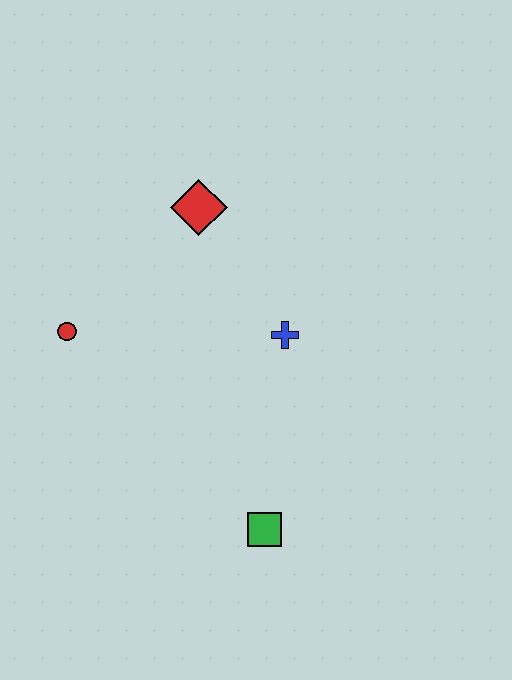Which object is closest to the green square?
The blue cross is closest to the green square.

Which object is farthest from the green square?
The red diamond is farthest from the green square.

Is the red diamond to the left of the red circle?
No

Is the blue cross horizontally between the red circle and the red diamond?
No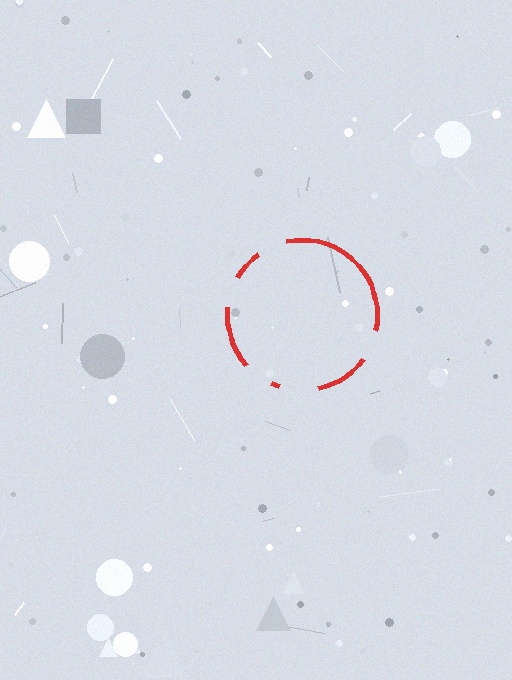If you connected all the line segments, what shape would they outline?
They would outline a circle.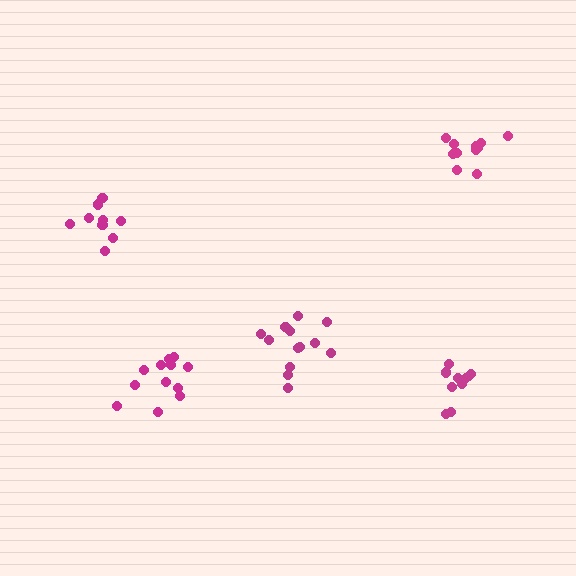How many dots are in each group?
Group 1: 9 dots, Group 2: 13 dots, Group 3: 12 dots, Group 4: 10 dots, Group 5: 11 dots (55 total).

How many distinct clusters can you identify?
There are 5 distinct clusters.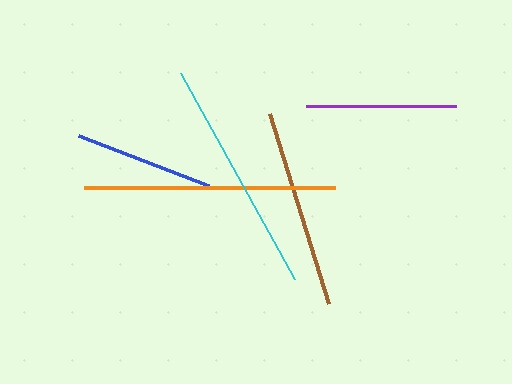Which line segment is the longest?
The orange line is the longest at approximately 250 pixels.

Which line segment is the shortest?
The blue line is the shortest at approximately 138 pixels.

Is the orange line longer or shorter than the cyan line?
The orange line is longer than the cyan line.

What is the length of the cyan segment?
The cyan segment is approximately 236 pixels long.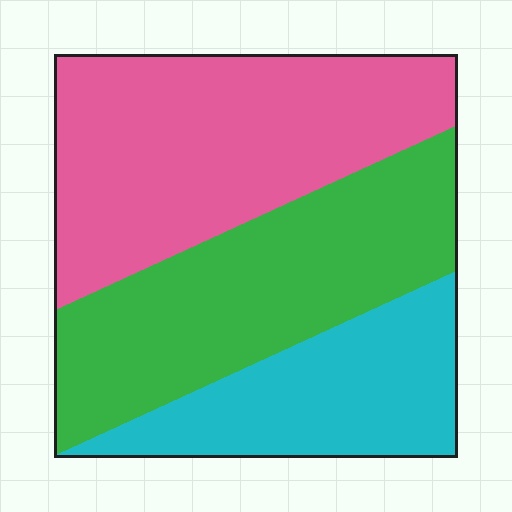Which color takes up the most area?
Pink, at roughly 40%.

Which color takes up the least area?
Cyan, at roughly 25%.